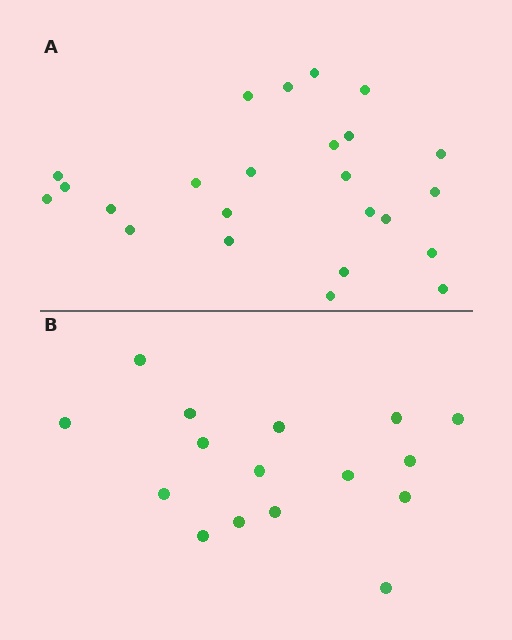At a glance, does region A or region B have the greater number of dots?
Region A (the top region) has more dots.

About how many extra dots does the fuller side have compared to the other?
Region A has roughly 8 or so more dots than region B.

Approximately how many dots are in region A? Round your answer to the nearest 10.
About 20 dots. (The exact count is 24, which rounds to 20.)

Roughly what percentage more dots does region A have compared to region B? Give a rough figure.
About 50% more.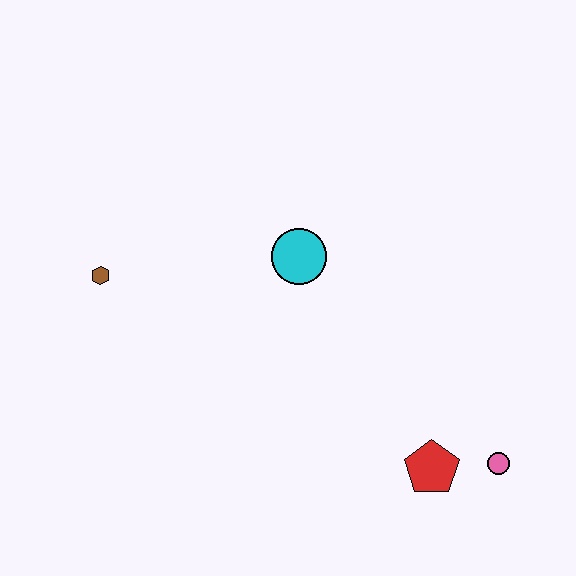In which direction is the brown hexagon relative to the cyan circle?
The brown hexagon is to the left of the cyan circle.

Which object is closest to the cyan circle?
The brown hexagon is closest to the cyan circle.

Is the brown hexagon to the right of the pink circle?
No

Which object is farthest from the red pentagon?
The brown hexagon is farthest from the red pentagon.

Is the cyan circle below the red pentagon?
No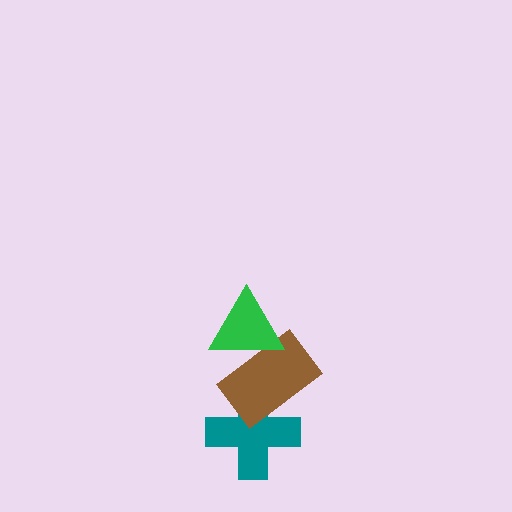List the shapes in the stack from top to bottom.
From top to bottom: the green triangle, the brown rectangle, the teal cross.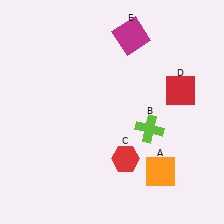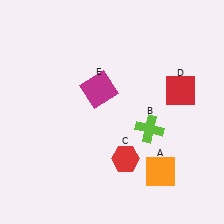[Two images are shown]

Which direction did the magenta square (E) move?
The magenta square (E) moved down.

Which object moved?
The magenta square (E) moved down.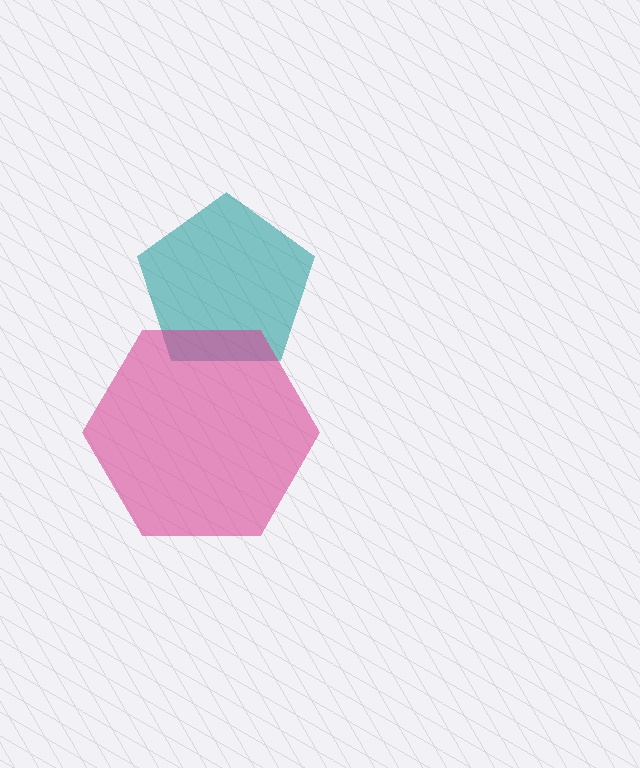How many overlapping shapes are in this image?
There are 2 overlapping shapes in the image.